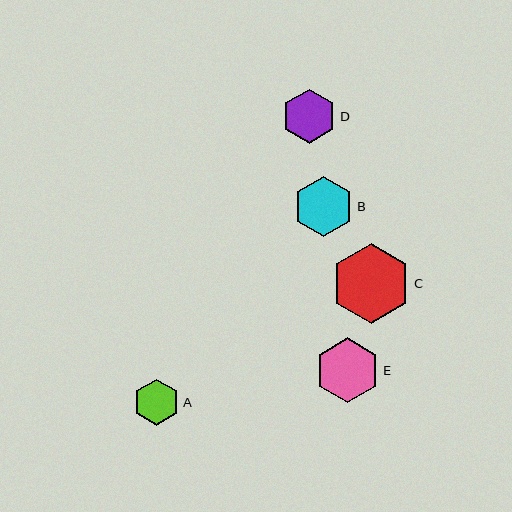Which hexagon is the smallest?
Hexagon A is the smallest with a size of approximately 46 pixels.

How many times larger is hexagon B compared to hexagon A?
Hexagon B is approximately 1.3 times the size of hexagon A.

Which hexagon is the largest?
Hexagon C is the largest with a size of approximately 80 pixels.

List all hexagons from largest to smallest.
From largest to smallest: C, E, B, D, A.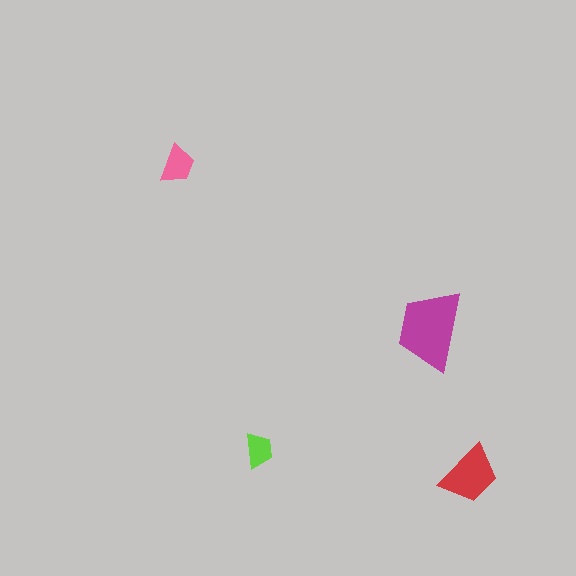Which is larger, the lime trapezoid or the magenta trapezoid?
The magenta one.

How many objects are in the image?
There are 4 objects in the image.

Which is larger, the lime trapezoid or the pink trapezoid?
The pink one.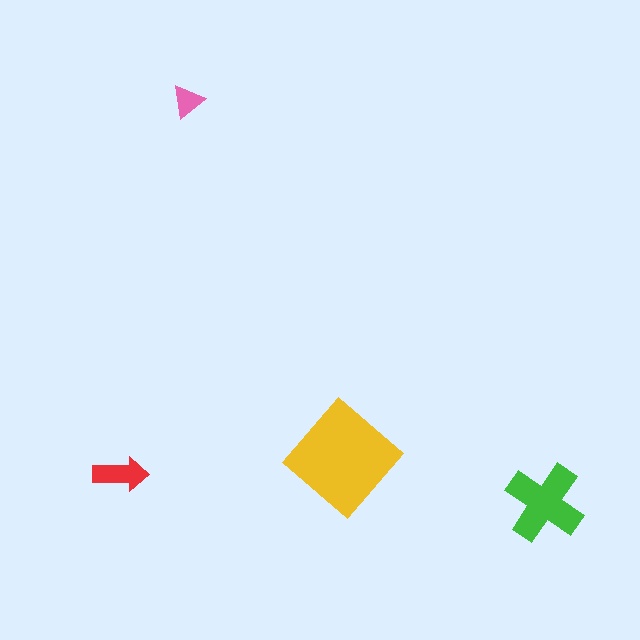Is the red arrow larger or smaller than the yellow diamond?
Smaller.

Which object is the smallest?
The pink triangle.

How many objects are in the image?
There are 4 objects in the image.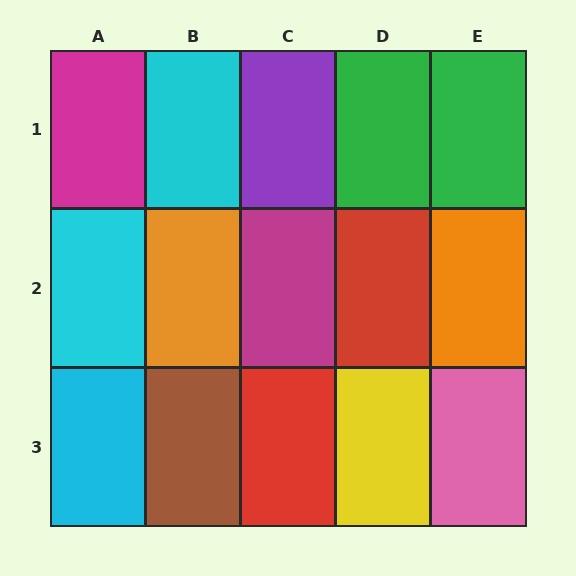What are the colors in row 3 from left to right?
Cyan, brown, red, yellow, pink.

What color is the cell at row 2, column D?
Red.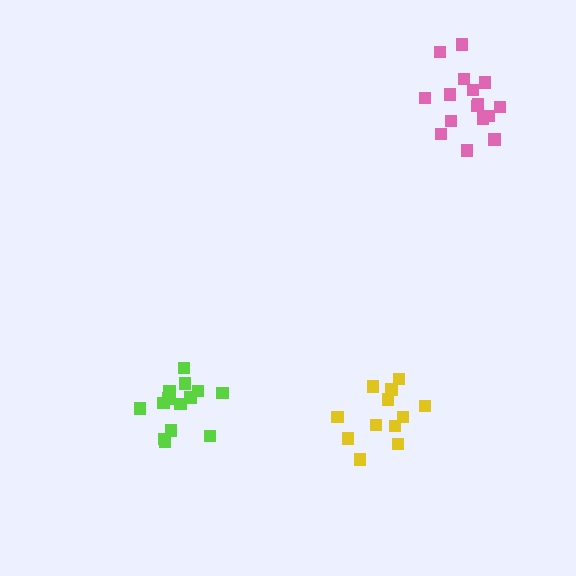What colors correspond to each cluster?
The clusters are colored: yellow, lime, pink.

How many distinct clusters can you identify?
There are 3 distinct clusters.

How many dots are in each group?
Group 1: 12 dots, Group 2: 14 dots, Group 3: 16 dots (42 total).